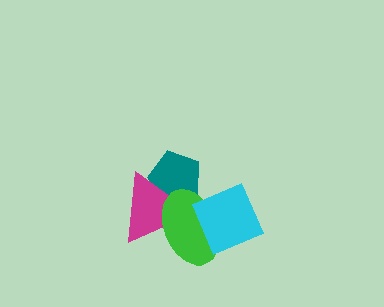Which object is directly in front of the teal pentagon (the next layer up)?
The magenta triangle is directly in front of the teal pentagon.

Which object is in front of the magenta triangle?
The green ellipse is in front of the magenta triangle.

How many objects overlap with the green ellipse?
3 objects overlap with the green ellipse.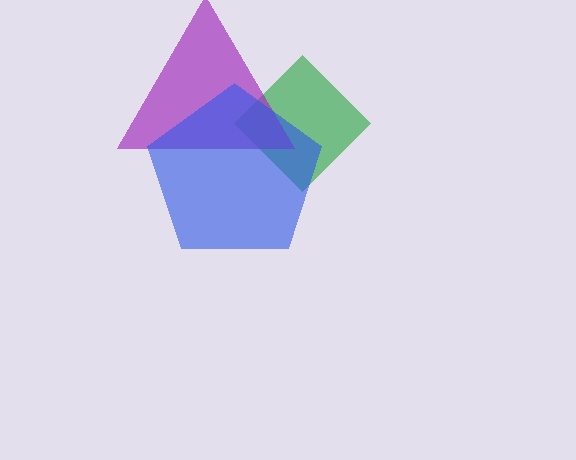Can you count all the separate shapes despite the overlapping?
Yes, there are 3 separate shapes.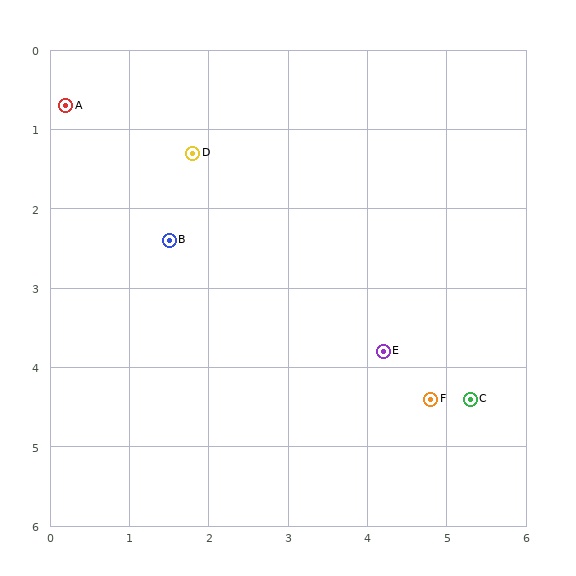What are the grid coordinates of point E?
Point E is at approximately (4.2, 3.8).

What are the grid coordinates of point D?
Point D is at approximately (1.8, 1.3).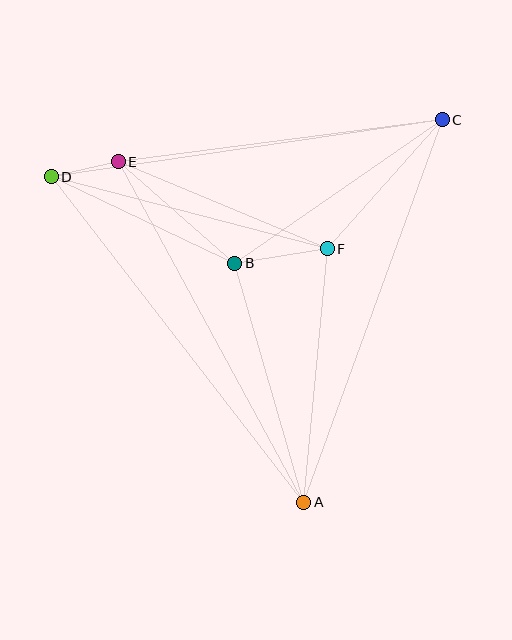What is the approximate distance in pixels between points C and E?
The distance between C and E is approximately 327 pixels.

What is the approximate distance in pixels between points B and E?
The distance between B and E is approximately 154 pixels.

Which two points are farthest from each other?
Points A and D are farthest from each other.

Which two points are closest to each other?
Points D and E are closest to each other.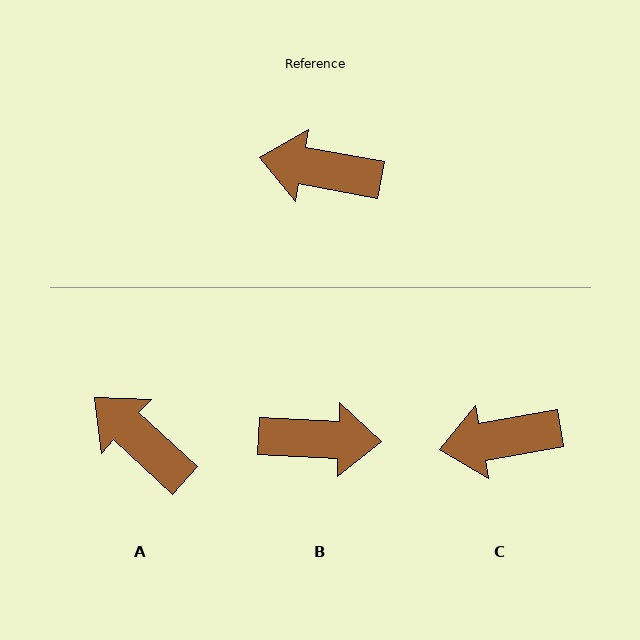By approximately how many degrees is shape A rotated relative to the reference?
Approximately 32 degrees clockwise.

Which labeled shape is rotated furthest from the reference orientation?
B, about 172 degrees away.